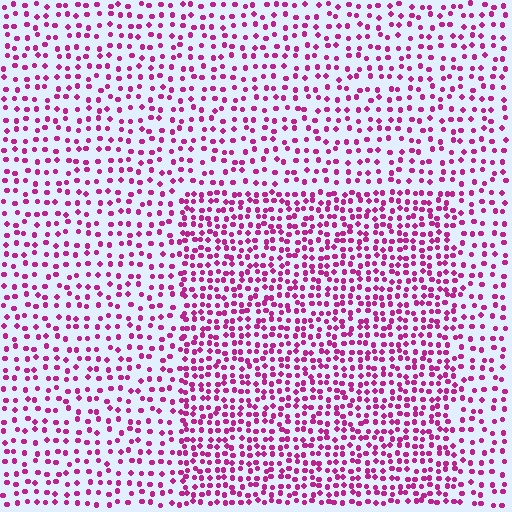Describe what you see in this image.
The image contains small magenta elements arranged at two different densities. A rectangle-shaped region is visible where the elements are more densely packed than the surrounding area.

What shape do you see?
I see a rectangle.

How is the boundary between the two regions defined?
The boundary is defined by a change in element density (approximately 1.7x ratio). All elements are the same color, size, and shape.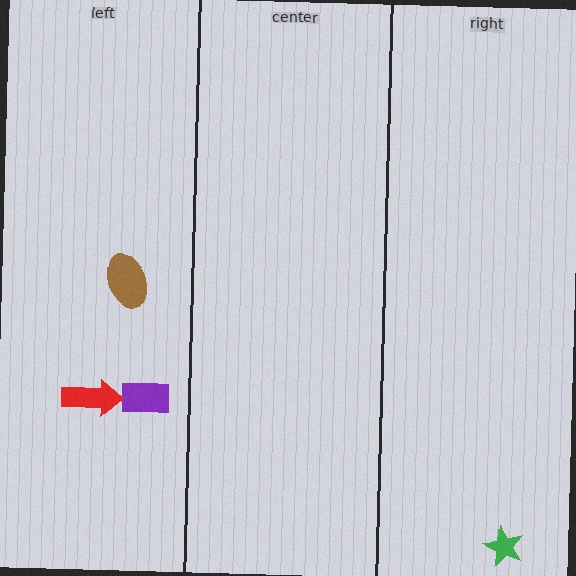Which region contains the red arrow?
The left region.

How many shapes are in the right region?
1.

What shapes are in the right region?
The green star.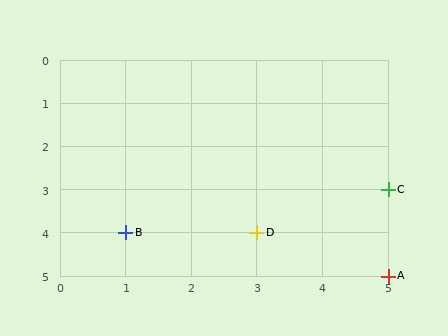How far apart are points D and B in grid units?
Points D and B are 2 columns apart.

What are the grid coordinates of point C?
Point C is at grid coordinates (5, 3).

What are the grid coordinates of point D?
Point D is at grid coordinates (3, 4).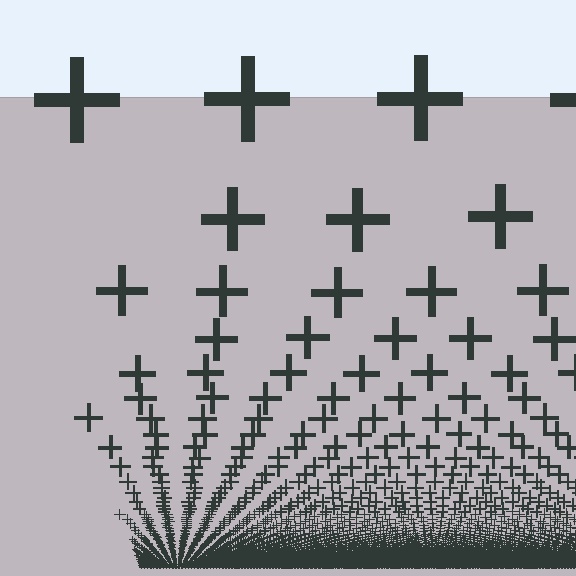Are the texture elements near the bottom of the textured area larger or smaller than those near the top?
Smaller. The gradient is inverted — elements near the bottom are smaller and denser.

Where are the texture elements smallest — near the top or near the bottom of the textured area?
Near the bottom.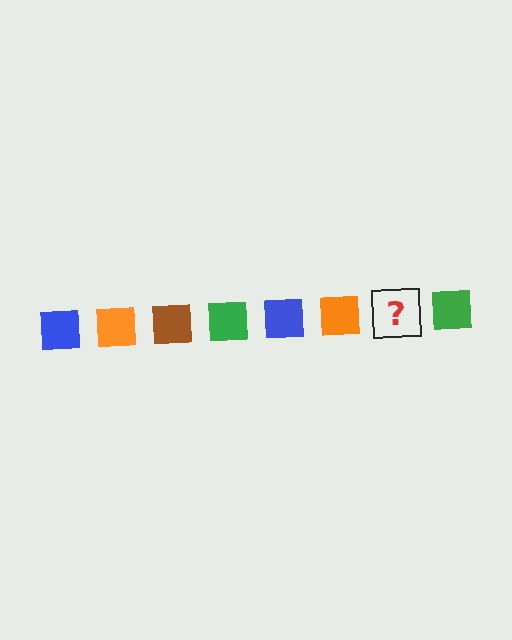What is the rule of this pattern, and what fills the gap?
The rule is that the pattern cycles through blue, orange, brown, green squares. The gap should be filled with a brown square.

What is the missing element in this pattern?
The missing element is a brown square.